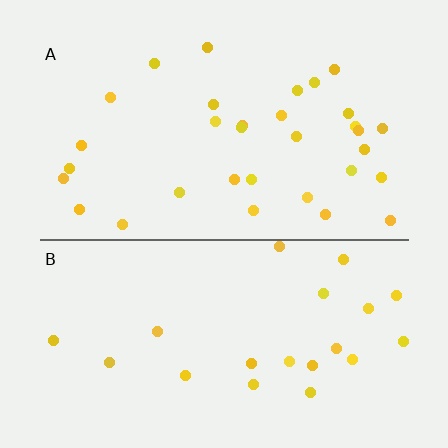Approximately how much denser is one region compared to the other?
Approximately 1.5× — region A over region B.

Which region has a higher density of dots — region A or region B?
A (the top).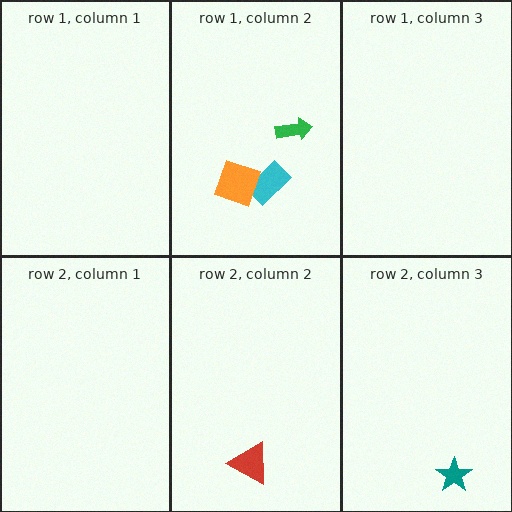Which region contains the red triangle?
The row 2, column 2 region.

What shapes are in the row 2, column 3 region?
The teal star.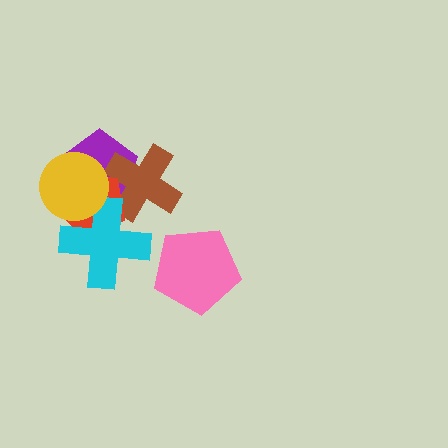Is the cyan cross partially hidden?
Yes, it is partially covered by another shape.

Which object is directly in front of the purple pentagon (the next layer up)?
The brown cross is directly in front of the purple pentagon.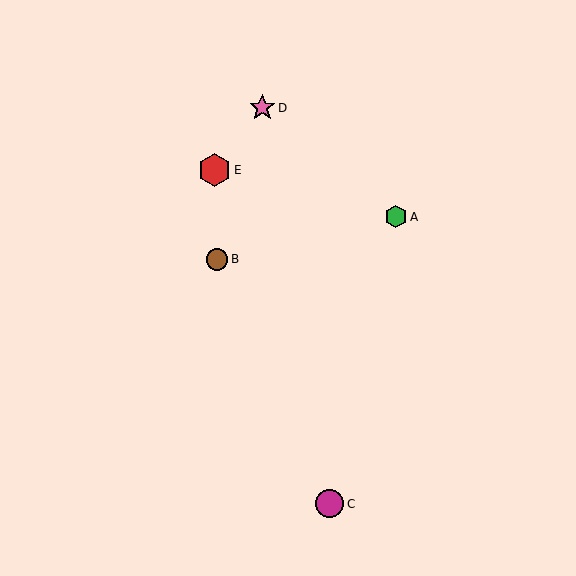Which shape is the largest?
The red hexagon (labeled E) is the largest.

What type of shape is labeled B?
Shape B is a brown circle.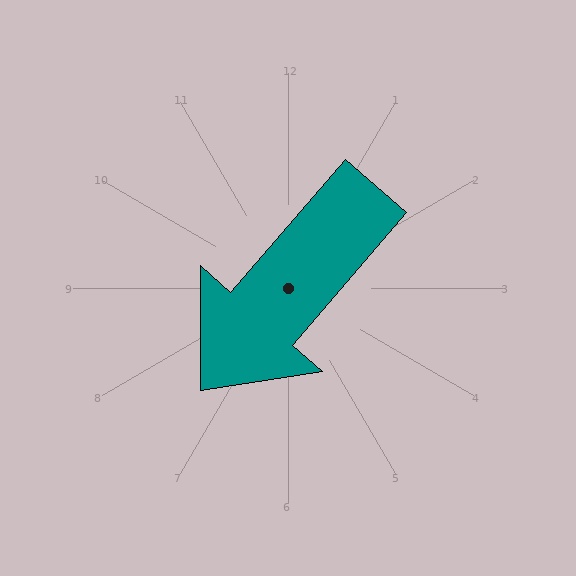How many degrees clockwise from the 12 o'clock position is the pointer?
Approximately 221 degrees.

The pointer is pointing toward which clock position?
Roughly 7 o'clock.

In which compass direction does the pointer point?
Southwest.